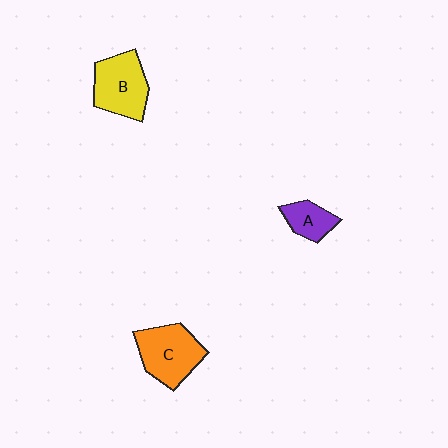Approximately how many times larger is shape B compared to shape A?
Approximately 1.9 times.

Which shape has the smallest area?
Shape A (purple).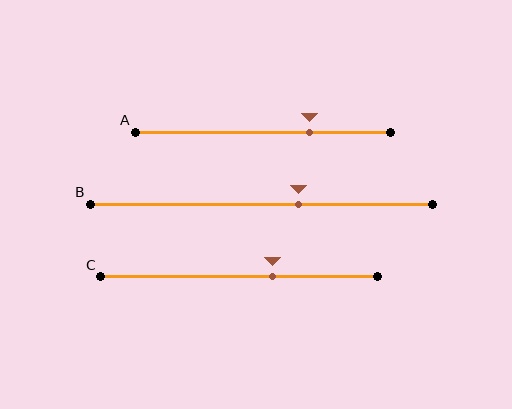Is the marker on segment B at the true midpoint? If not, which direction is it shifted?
No, the marker on segment B is shifted to the right by about 11% of the segment length.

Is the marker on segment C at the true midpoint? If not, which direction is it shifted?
No, the marker on segment C is shifted to the right by about 12% of the segment length.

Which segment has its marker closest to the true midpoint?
Segment B has its marker closest to the true midpoint.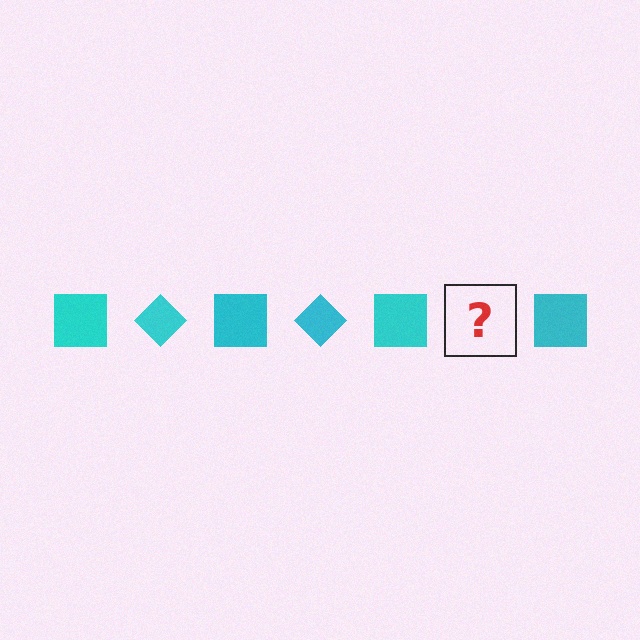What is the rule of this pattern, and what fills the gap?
The rule is that the pattern cycles through square, diamond shapes in cyan. The gap should be filled with a cyan diamond.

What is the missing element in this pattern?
The missing element is a cyan diamond.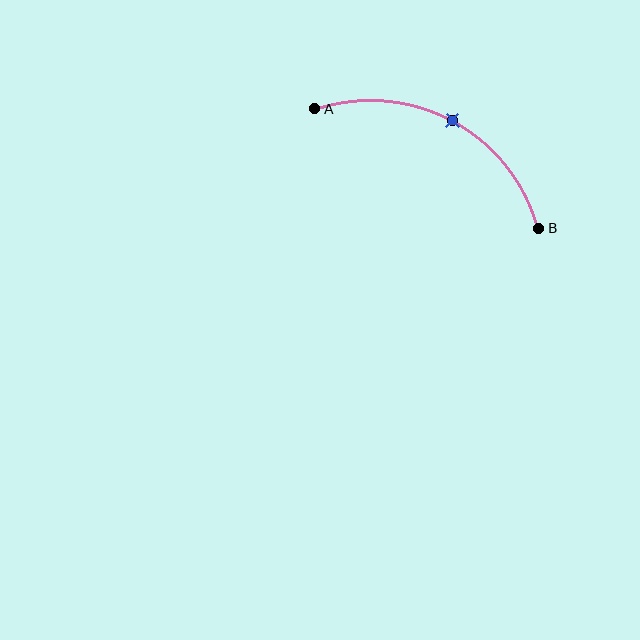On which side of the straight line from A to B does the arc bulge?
The arc bulges above the straight line connecting A and B.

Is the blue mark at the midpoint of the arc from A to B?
Yes. The blue mark lies on the arc at equal arc-length from both A and B — it is the arc midpoint.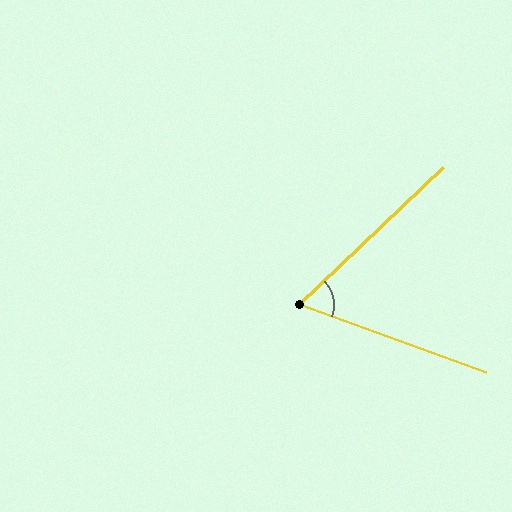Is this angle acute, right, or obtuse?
It is acute.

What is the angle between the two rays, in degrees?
Approximately 63 degrees.